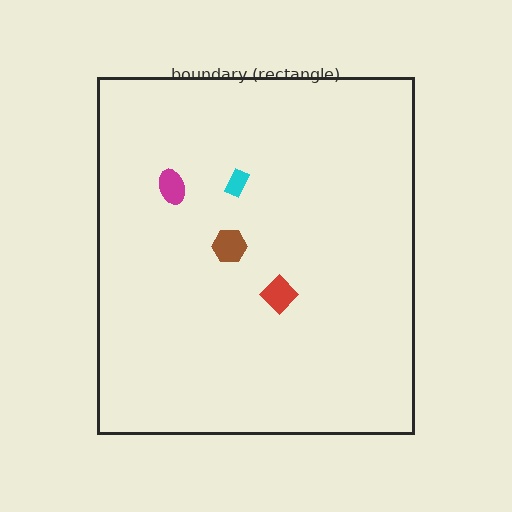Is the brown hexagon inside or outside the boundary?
Inside.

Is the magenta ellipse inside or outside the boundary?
Inside.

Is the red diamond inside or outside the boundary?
Inside.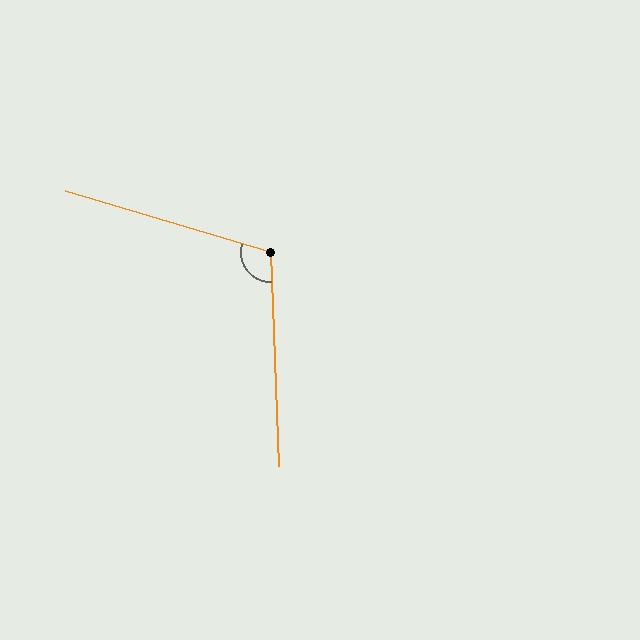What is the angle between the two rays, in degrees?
Approximately 109 degrees.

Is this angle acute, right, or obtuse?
It is obtuse.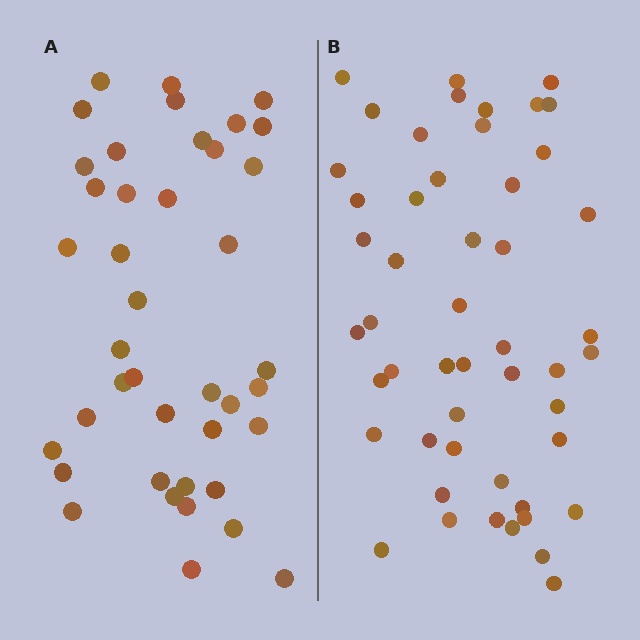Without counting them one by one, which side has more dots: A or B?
Region B (the right region) has more dots.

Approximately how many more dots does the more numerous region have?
Region B has roughly 8 or so more dots than region A.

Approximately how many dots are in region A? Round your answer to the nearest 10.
About 40 dots. (The exact count is 41, which rounds to 40.)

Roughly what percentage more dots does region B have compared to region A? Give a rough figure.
About 20% more.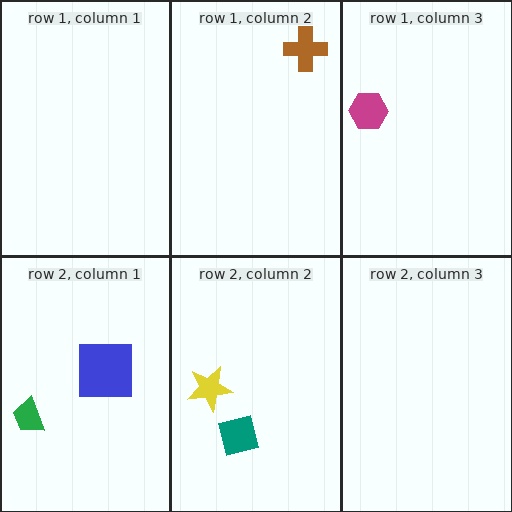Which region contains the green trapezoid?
The row 2, column 1 region.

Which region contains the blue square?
The row 2, column 1 region.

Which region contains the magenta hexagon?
The row 1, column 3 region.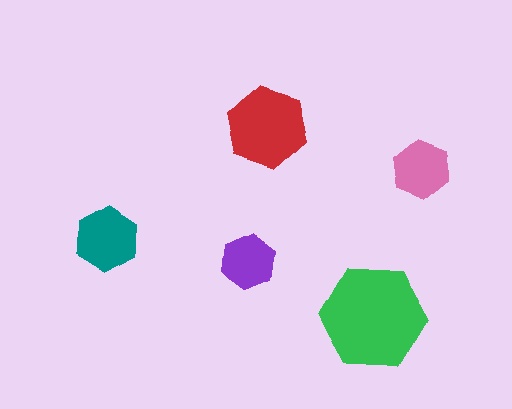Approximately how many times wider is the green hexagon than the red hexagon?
About 1.5 times wider.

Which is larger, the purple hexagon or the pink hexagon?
The pink one.